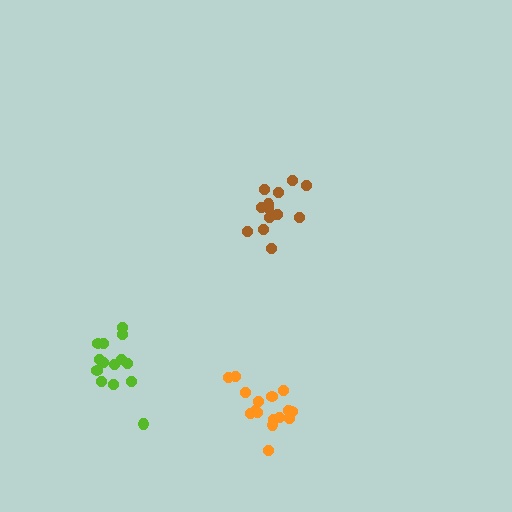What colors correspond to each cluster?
The clusters are colored: brown, orange, lime.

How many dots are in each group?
Group 1: 13 dots, Group 2: 16 dots, Group 3: 14 dots (43 total).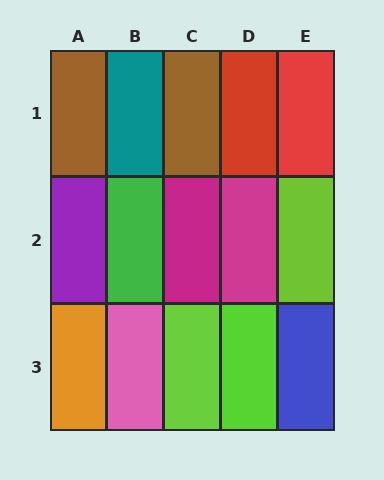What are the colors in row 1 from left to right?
Brown, teal, brown, red, red.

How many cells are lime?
3 cells are lime.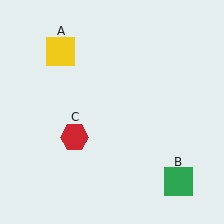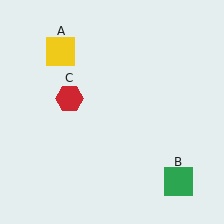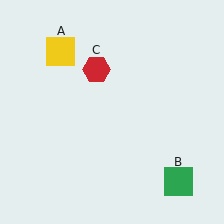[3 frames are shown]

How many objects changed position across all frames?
1 object changed position: red hexagon (object C).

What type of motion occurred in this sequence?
The red hexagon (object C) rotated clockwise around the center of the scene.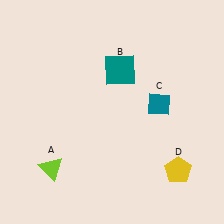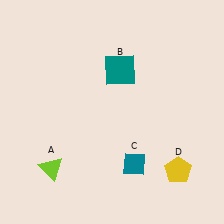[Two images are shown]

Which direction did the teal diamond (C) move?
The teal diamond (C) moved down.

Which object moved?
The teal diamond (C) moved down.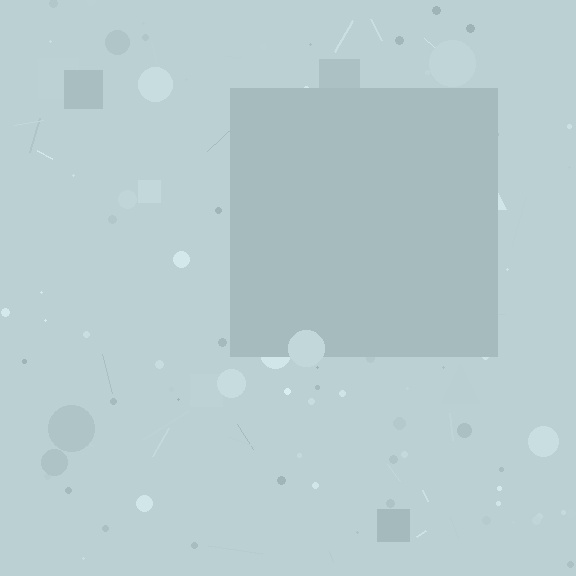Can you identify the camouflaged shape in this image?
The camouflaged shape is a square.